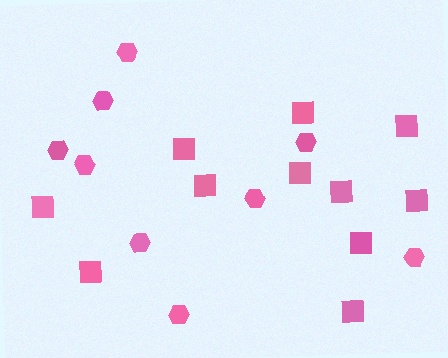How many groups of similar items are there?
There are 2 groups: one group of squares (11) and one group of hexagons (9).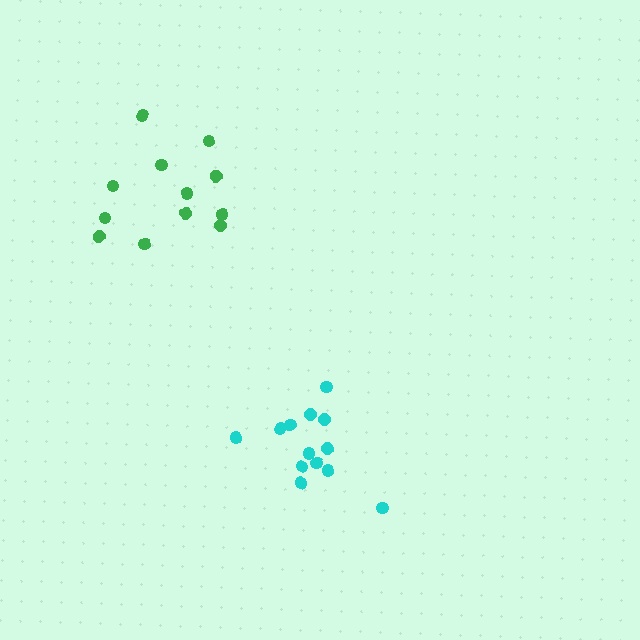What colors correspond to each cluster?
The clusters are colored: green, cyan.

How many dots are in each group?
Group 1: 12 dots, Group 2: 13 dots (25 total).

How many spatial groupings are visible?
There are 2 spatial groupings.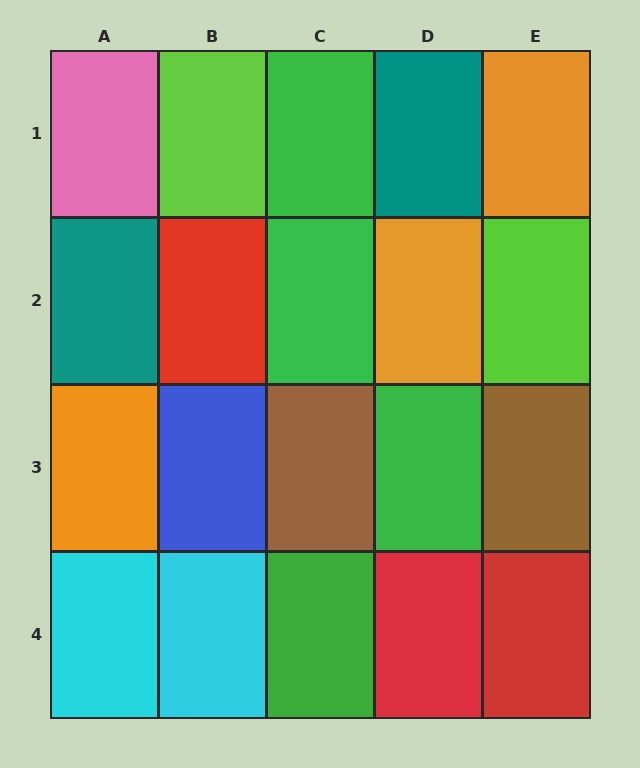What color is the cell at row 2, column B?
Red.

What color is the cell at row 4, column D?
Red.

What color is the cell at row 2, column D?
Orange.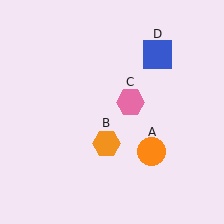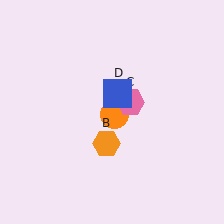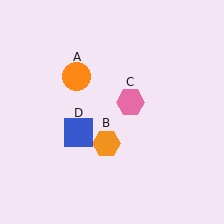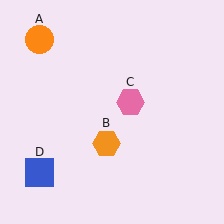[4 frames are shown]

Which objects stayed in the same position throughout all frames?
Orange hexagon (object B) and pink hexagon (object C) remained stationary.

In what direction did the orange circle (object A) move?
The orange circle (object A) moved up and to the left.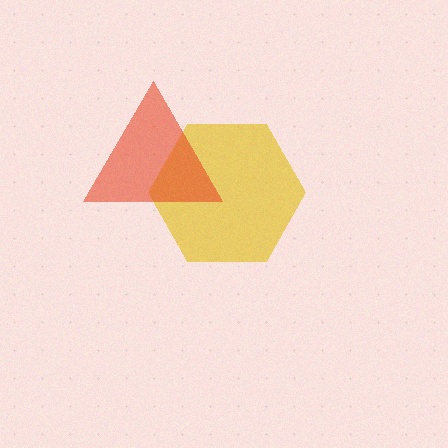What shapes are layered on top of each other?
The layered shapes are: a yellow hexagon, a red triangle.